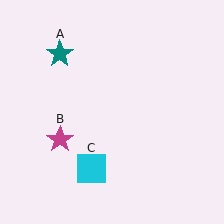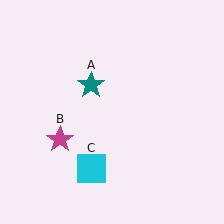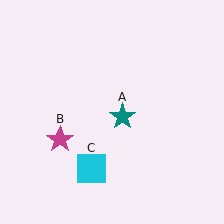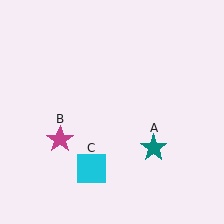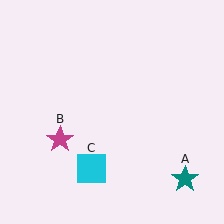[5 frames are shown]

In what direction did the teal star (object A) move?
The teal star (object A) moved down and to the right.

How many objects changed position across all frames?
1 object changed position: teal star (object A).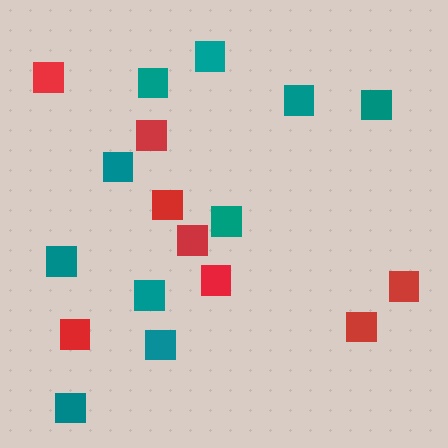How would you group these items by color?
There are 2 groups: one group of red squares (8) and one group of teal squares (10).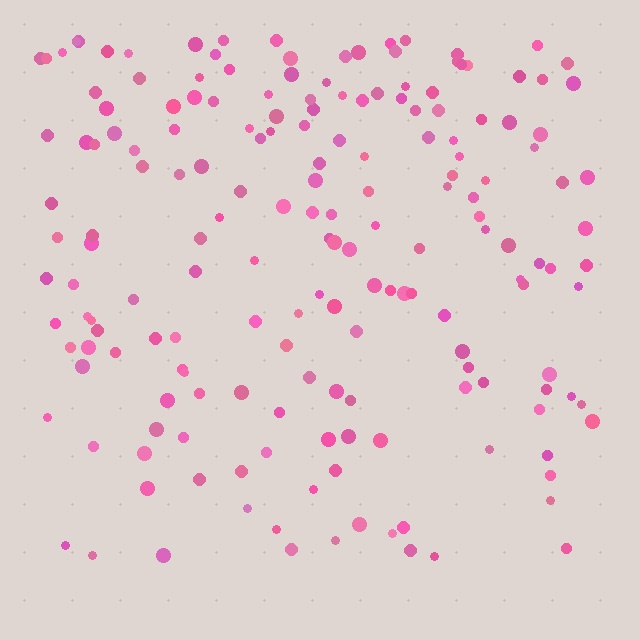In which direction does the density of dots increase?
From bottom to top, with the top side densest.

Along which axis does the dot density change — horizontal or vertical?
Vertical.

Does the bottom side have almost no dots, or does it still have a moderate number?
Still a moderate number, just noticeably fewer than the top.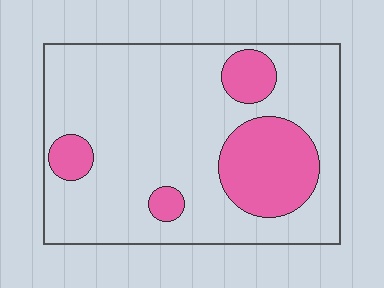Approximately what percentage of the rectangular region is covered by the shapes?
Approximately 20%.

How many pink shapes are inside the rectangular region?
4.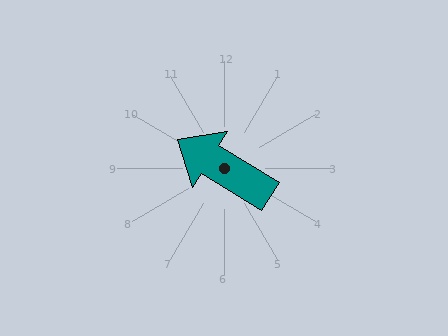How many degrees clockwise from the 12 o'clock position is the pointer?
Approximately 302 degrees.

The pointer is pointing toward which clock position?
Roughly 10 o'clock.